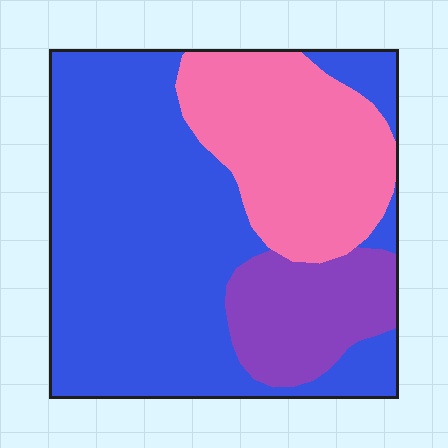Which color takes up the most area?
Blue, at roughly 60%.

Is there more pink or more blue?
Blue.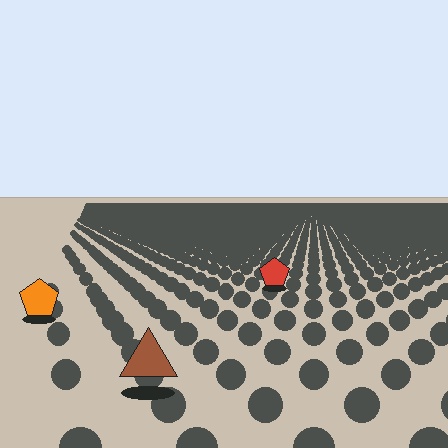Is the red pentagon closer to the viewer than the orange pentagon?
No. The orange pentagon is closer — you can tell from the texture gradient: the ground texture is coarser near it.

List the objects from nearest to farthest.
From nearest to farthest: the brown triangle, the orange pentagon, the red pentagon.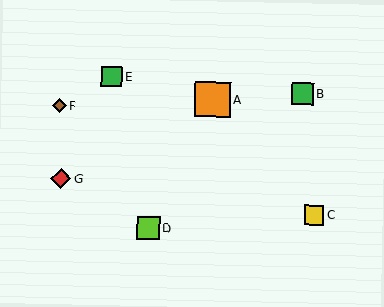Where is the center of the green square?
The center of the green square is at (112, 77).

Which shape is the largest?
The orange square (labeled A) is the largest.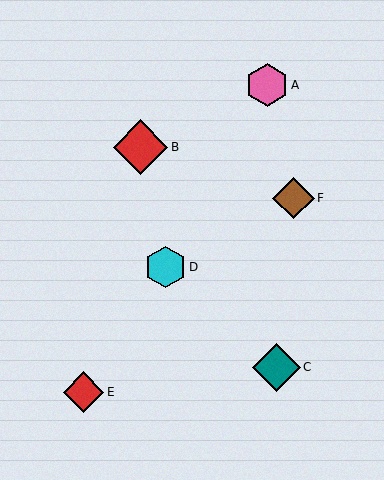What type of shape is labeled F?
Shape F is a brown diamond.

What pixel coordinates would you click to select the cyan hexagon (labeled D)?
Click at (166, 267) to select the cyan hexagon D.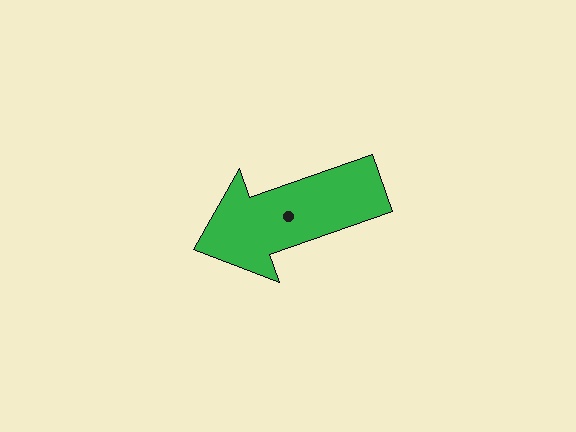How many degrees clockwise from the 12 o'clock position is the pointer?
Approximately 251 degrees.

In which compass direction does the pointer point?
West.